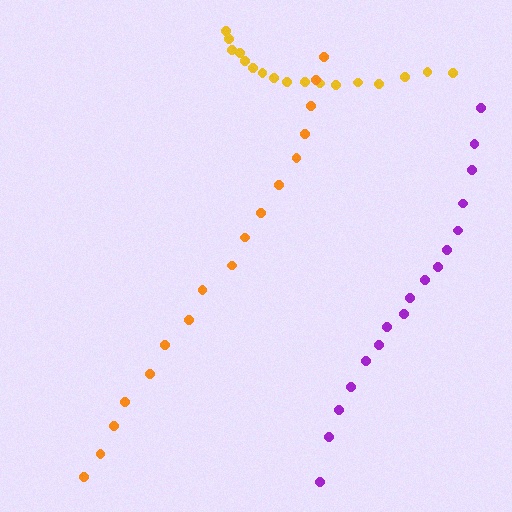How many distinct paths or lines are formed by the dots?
There are 3 distinct paths.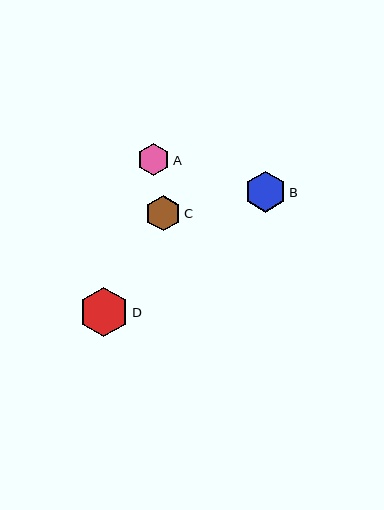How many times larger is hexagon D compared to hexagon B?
Hexagon D is approximately 1.2 times the size of hexagon B.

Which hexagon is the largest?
Hexagon D is the largest with a size of approximately 49 pixels.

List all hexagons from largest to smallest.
From largest to smallest: D, B, C, A.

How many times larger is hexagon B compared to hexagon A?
Hexagon B is approximately 1.3 times the size of hexagon A.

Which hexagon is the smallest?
Hexagon A is the smallest with a size of approximately 32 pixels.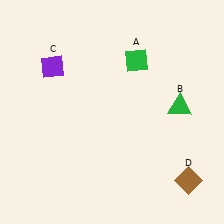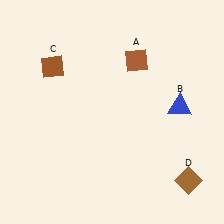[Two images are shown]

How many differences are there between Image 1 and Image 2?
There are 3 differences between the two images.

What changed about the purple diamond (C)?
In Image 1, C is purple. In Image 2, it changed to brown.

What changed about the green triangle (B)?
In Image 1, B is green. In Image 2, it changed to blue.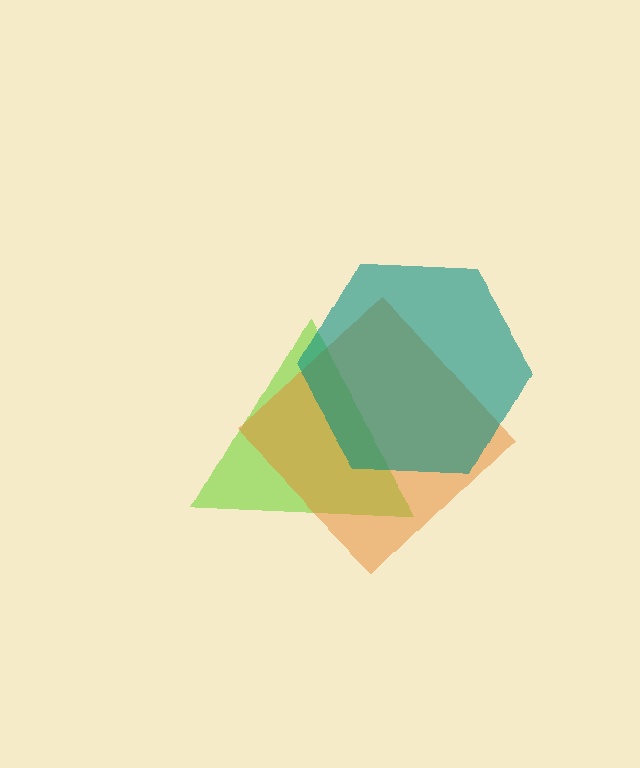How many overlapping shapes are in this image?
There are 3 overlapping shapes in the image.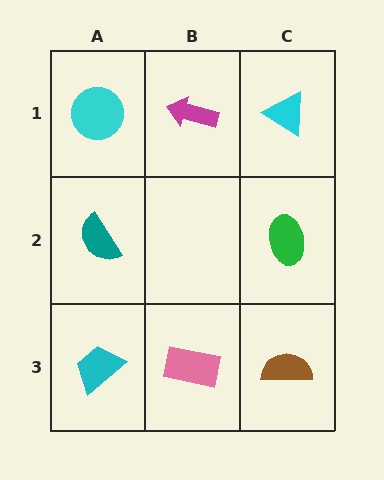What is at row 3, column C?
A brown semicircle.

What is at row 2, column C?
A green ellipse.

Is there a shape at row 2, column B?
No, that cell is empty.